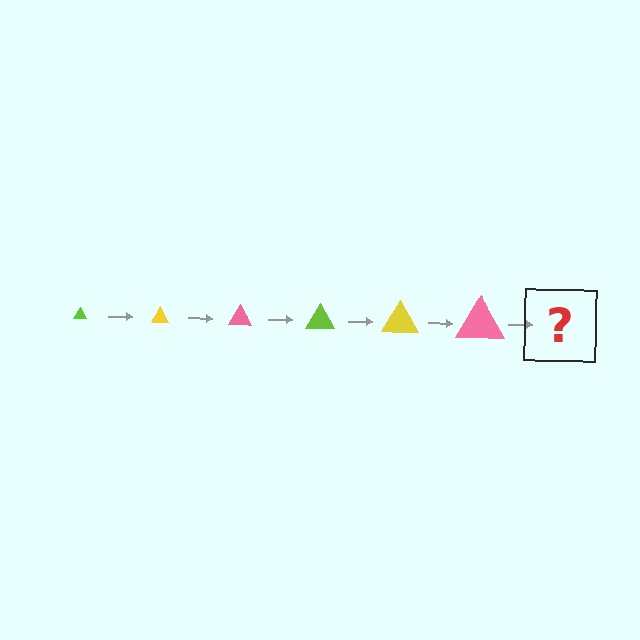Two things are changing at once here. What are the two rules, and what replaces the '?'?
The two rules are that the triangle grows larger each step and the color cycles through lime, yellow, and pink. The '?' should be a lime triangle, larger than the previous one.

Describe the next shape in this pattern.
It should be a lime triangle, larger than the previous one.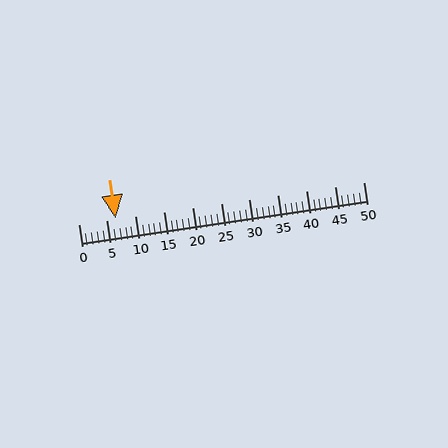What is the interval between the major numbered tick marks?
The major tick marks are spaced 5 units apart.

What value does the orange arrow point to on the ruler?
The orange arrow points to approximately 6.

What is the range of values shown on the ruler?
The ruler shows values from 0 to 50.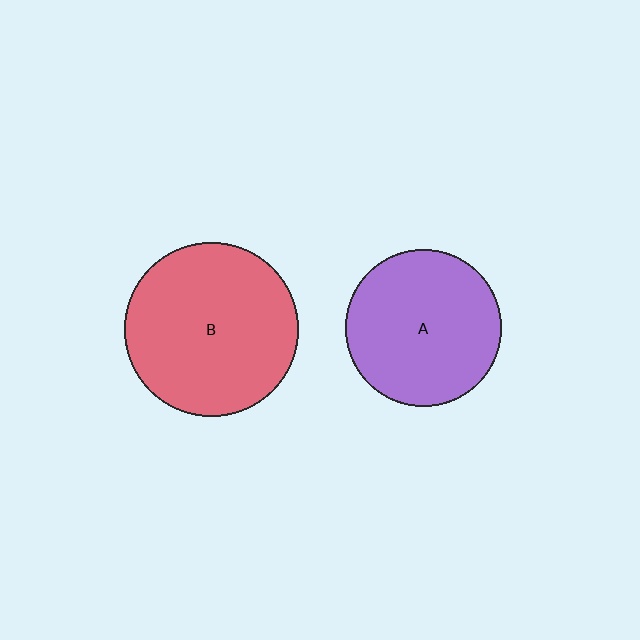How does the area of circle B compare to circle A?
Approximately 1.2 times.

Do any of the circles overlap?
No, none of the circles overlap.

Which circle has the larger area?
Circle B (red).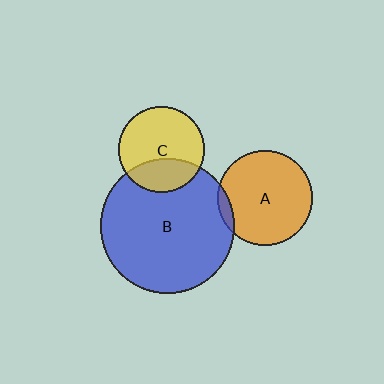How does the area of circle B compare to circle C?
Approximately 2.4 times.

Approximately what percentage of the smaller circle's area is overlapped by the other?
Approximately 30%.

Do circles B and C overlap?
Yes.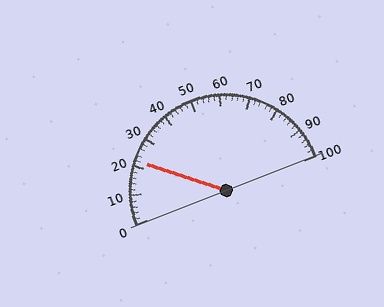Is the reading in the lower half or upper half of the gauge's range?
The reading is in the lower half of the range (0 to 100).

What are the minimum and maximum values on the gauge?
The gauge ranges from 0 to 100.